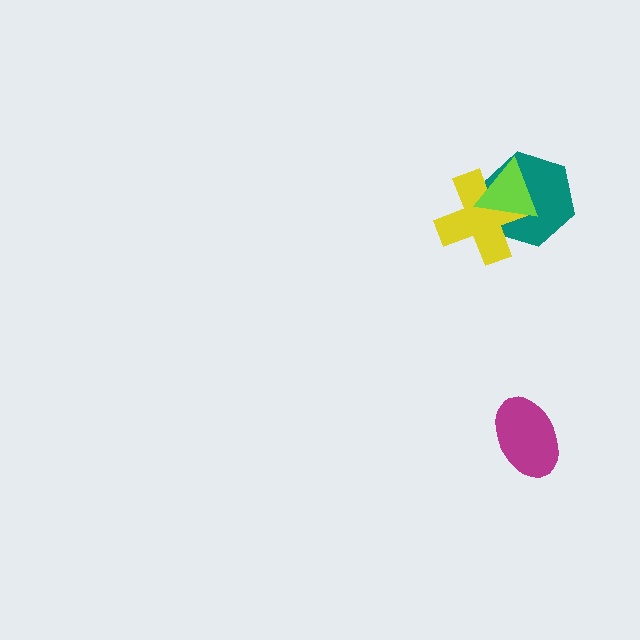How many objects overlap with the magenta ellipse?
0 objects overlap with the magenta ellipse.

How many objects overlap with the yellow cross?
2 objects overlap with the yellow cross.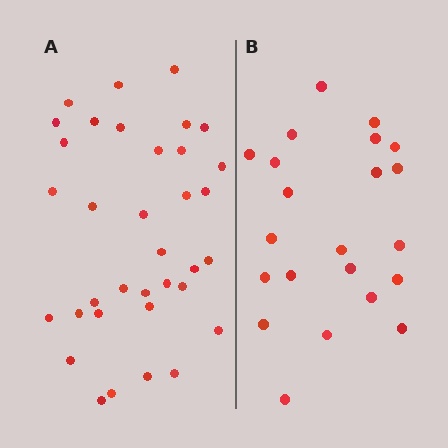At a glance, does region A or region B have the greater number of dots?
Region A (the left region) has more dots.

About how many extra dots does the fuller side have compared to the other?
Region A has approximately 15 more dots than region B.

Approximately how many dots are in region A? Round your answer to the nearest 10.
About 40 dots. (The exact count is 35, which rounds to 40.)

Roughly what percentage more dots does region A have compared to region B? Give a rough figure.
About 60% more.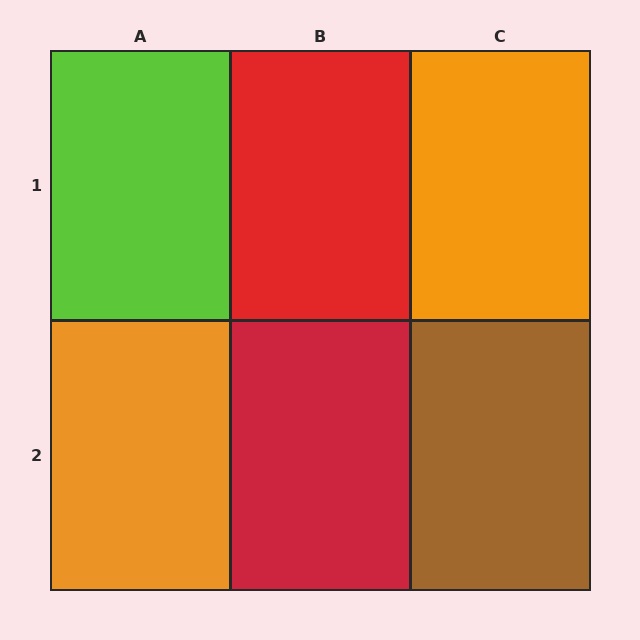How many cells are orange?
2 cells are orange.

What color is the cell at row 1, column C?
Orange.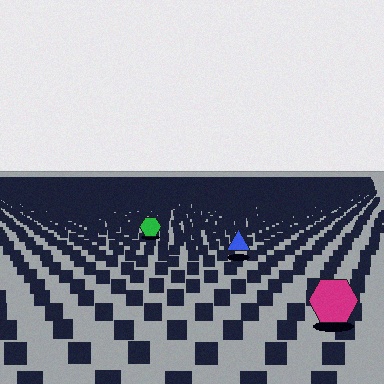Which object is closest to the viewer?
The magenta hexagon is closest. The texture marks near it are larger and more spread out.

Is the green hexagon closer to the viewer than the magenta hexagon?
No. The magenta hexagon is closer — you can tell from the texture gradient: the ground texture is coarser near it.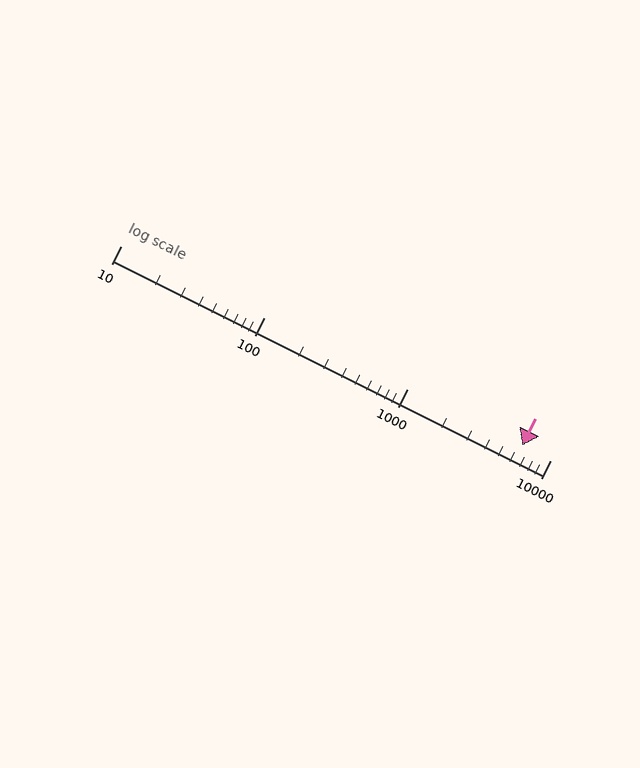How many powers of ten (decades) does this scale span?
The scale spans 3 decades, from 10 to 10000.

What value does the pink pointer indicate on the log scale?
The pointer indicates approximately 6400.